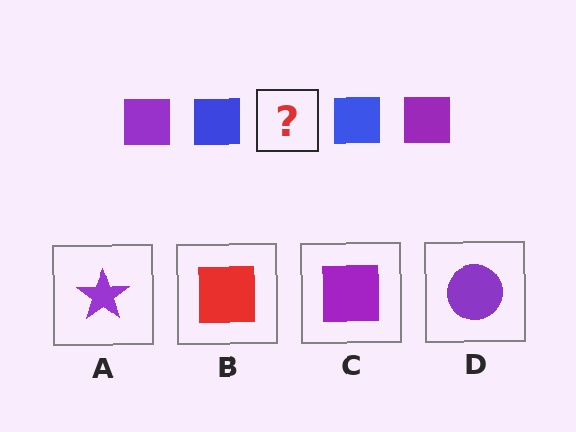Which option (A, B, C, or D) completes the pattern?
C.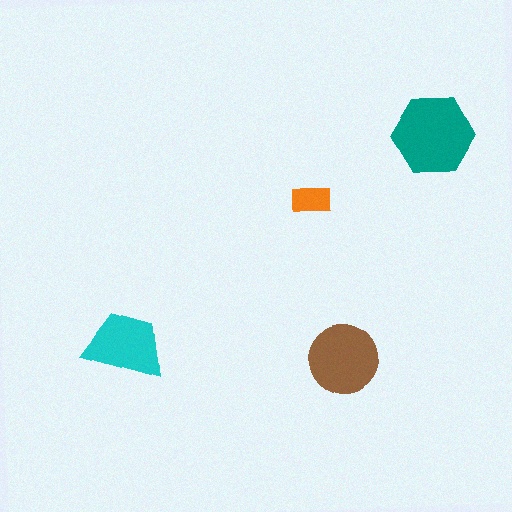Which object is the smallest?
The orange rectangle.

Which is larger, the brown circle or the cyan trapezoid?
The brown circle.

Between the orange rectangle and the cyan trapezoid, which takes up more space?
The cyan trapezoid.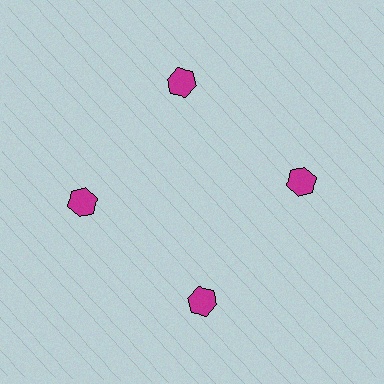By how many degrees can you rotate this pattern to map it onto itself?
The pattern maps onto itself every 90 degrees of rotation.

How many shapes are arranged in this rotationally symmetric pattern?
There are 4 shapes, arranged in 4 groups of 1.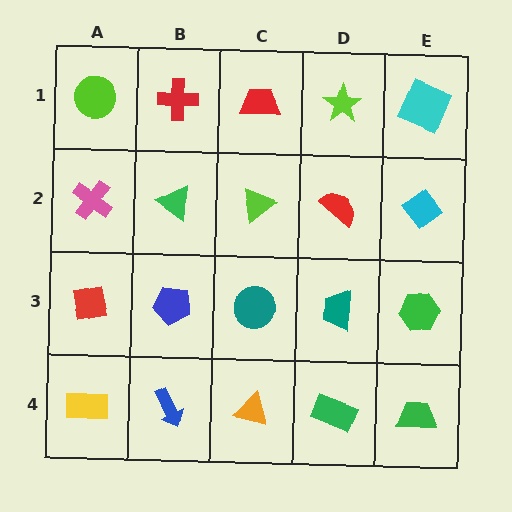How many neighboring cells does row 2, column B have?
4.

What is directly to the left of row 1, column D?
A red trapezoid.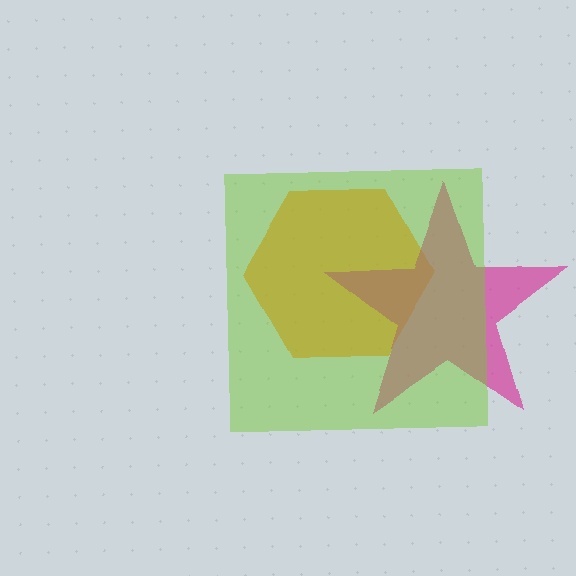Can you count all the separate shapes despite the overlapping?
Yes, there are 3 separate shapes.